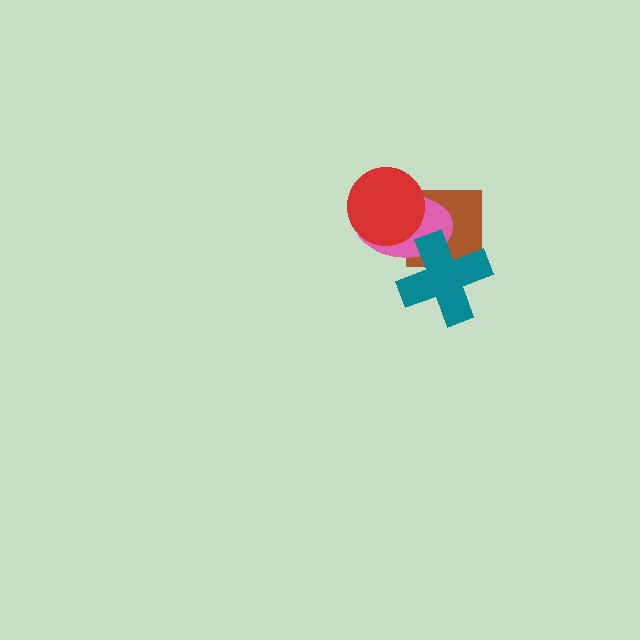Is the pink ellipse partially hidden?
Yes, it is partially covered by another shape.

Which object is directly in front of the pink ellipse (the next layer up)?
The teal cross is directly in front of the pink ellipse.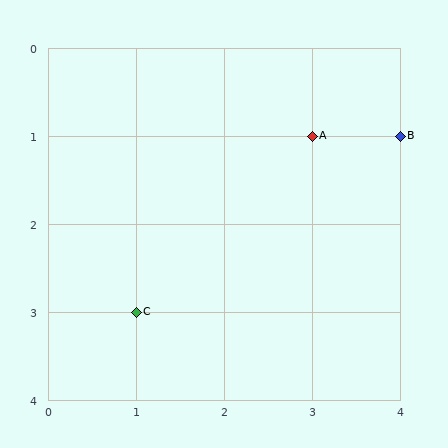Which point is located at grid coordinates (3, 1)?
Point A is at (3, 1).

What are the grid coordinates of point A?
Point A is at grid coordinates (3, 1).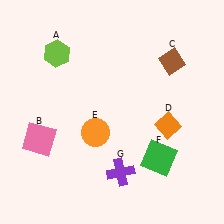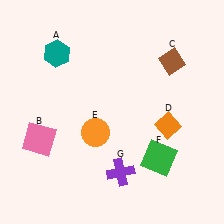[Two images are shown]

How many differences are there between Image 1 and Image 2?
There is 1 difference between the two images.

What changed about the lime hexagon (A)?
In Image 1, A is lime. In Image 2, it changed to teal.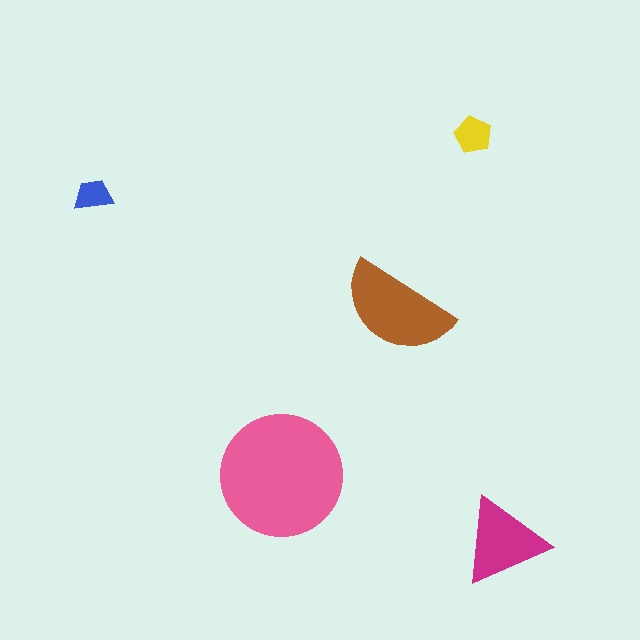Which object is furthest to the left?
The blue trapezoid is leftmost.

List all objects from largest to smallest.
The pink circle, the brown semicircle, the magenta triangle, the yellow pentagon, the blue trapezoid.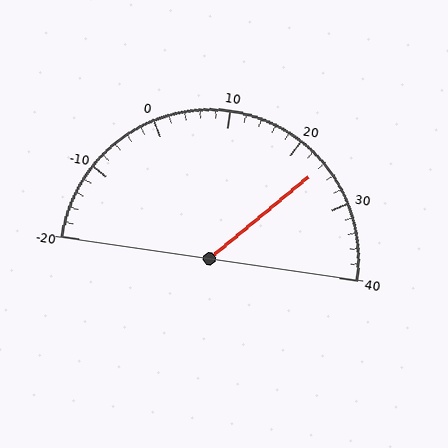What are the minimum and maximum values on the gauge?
The gauge ranges from -20 to 40.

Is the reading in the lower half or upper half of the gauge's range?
The reading is in the upper half of the range (-20 to 40).